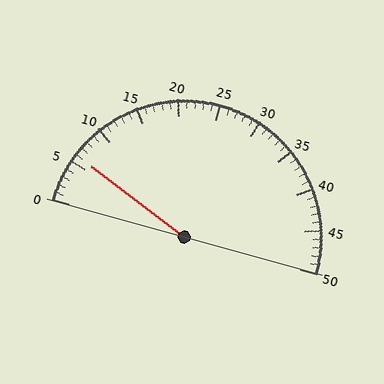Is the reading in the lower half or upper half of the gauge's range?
The reading is in the lower half of the range (0 to 50).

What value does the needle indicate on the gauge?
The needle indicates approximately 6.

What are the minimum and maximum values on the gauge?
The gauge ranges from 0 to 50.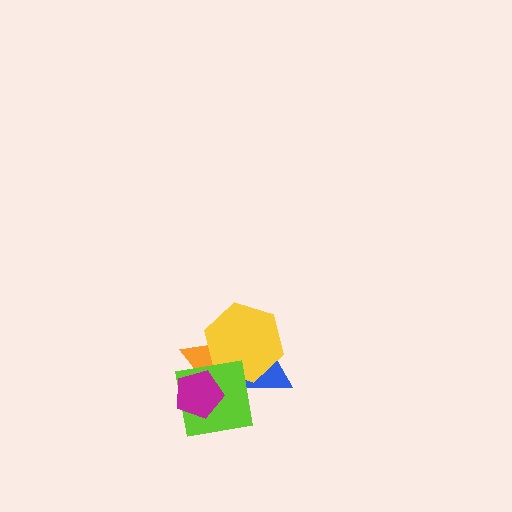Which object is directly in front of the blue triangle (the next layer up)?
The yellow hexagon is directly in front of the blue triangle.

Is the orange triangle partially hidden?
Yes, it is partially covered by another shape.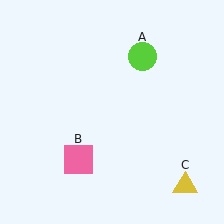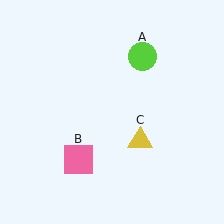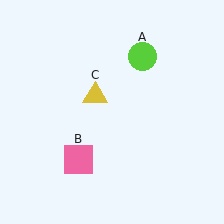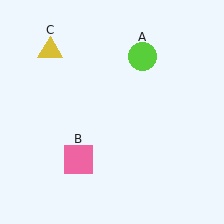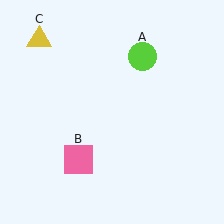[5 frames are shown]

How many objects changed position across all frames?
1 object changed position: yellow triangle (object C).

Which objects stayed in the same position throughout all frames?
Lime circle (object A) and pink square (object B) remained stationary.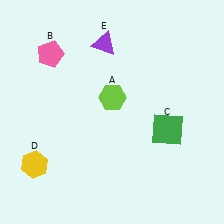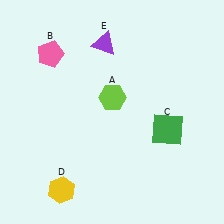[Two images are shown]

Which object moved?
The yellow hexagon (D) moved right.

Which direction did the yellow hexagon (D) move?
The yellow hexagon (D) moved right.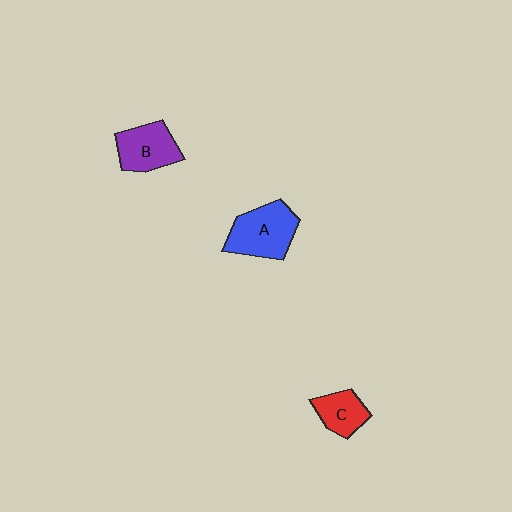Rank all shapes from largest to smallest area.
From largest to smallest: A (blue), B (purple), C (red).